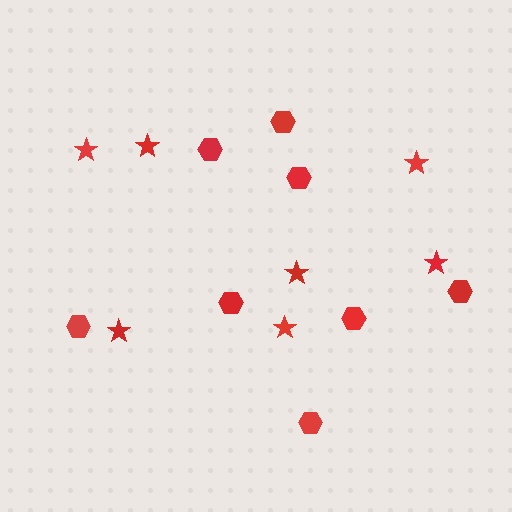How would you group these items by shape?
There are 2 groups: one group of hexagons (8) and one group of stars (7).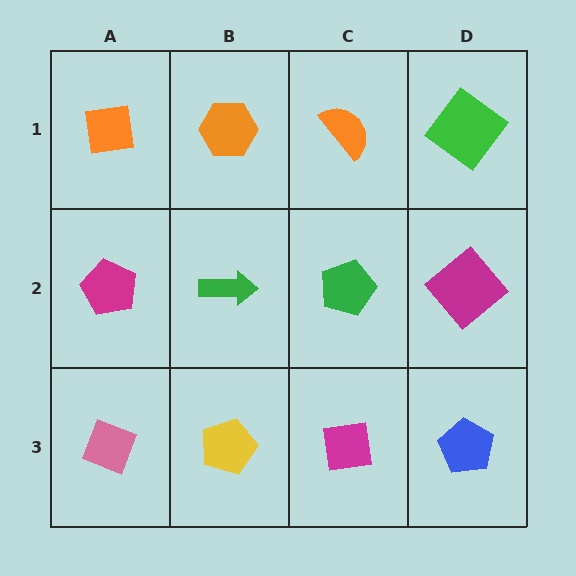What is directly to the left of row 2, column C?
A green arrow.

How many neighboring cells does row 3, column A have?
2.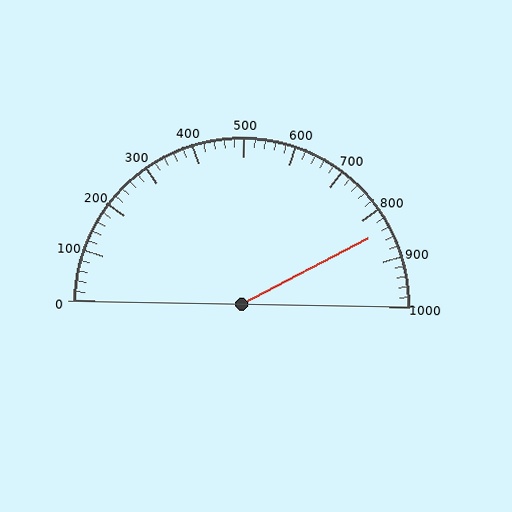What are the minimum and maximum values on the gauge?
The gauge ranges from 0 to 1000.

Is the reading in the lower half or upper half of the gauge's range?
The reading is in the upper half of the range (0 to 1000).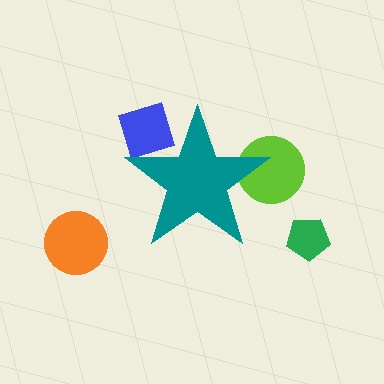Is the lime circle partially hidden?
Yes, the lime circle is partially hidden behind the teal star.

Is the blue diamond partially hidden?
Yes, the blue diamond is partially hidden behind the teal star.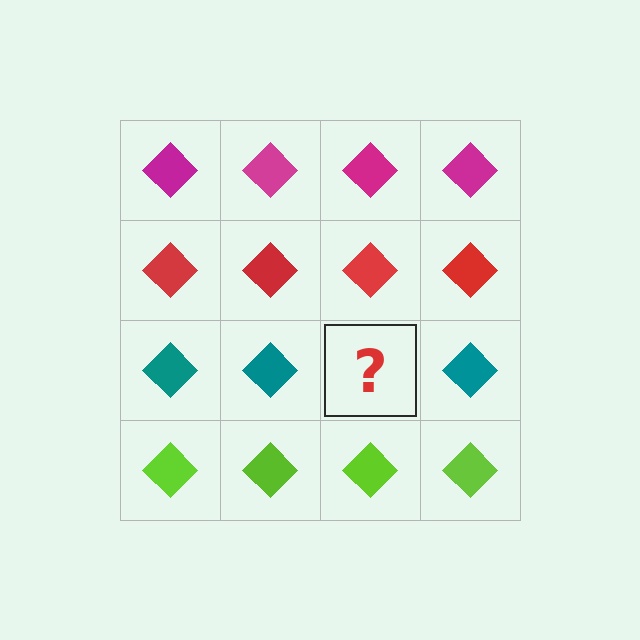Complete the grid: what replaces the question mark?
The question mark should be replaced with a teal diamond.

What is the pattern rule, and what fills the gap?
The rule is that each row has a consistent color. The gap should be filled with a teal diamond.